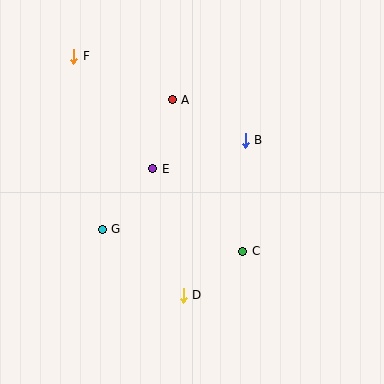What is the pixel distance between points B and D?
The distance between B and D is 167 pixels.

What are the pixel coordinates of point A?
Point A is at (172, 100).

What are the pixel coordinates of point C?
Point C is at (243, 251).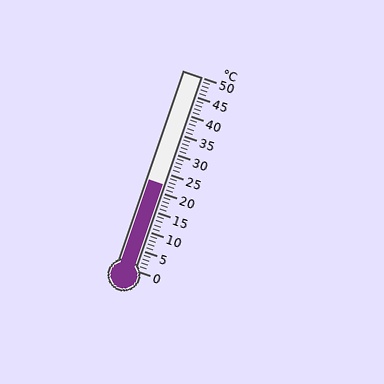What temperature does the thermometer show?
The thermometer shows approximately 22°C.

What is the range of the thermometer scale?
The thermometer scale ranges from 0°C to 50°C.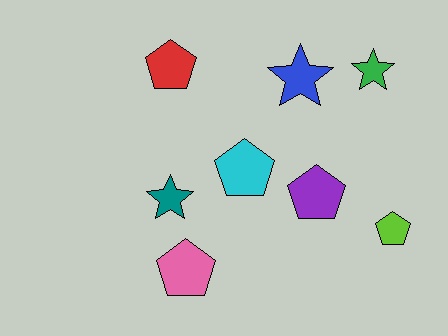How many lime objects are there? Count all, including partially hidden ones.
There is 1 lime object.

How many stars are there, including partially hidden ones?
There are 3 stars.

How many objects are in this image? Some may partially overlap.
There are 8 objects.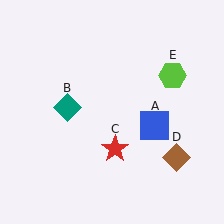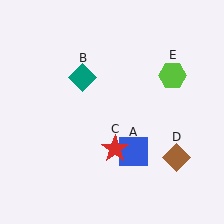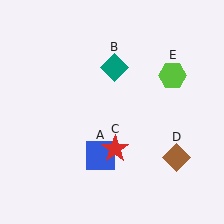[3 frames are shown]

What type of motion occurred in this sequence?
The blue square (object A), teal diamond (object B) rotated clockwise around the center of the scene.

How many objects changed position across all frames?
2 objects changed position: blue square (object A), teal diamond (object B).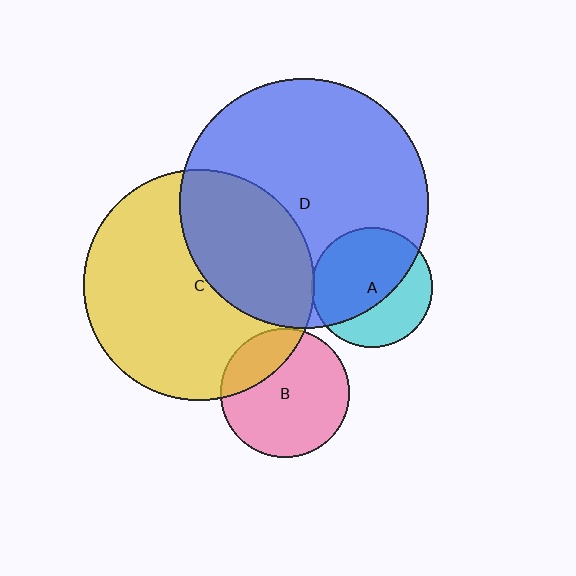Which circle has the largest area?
Circle D (blue).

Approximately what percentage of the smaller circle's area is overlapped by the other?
Approximately 35%.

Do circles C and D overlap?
Yes.